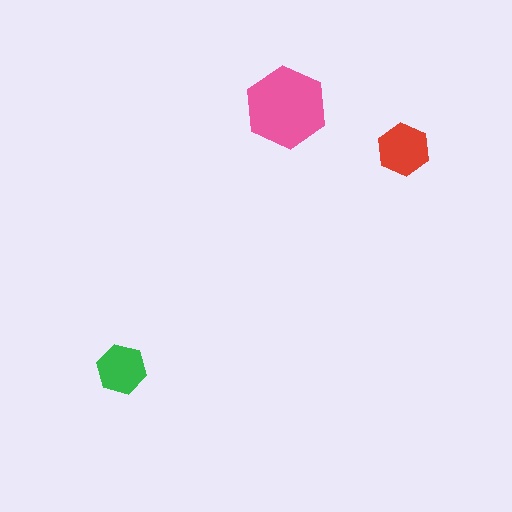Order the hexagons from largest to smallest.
the pink one, the red one, the green one.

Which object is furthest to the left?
The green hexagon is leftmost.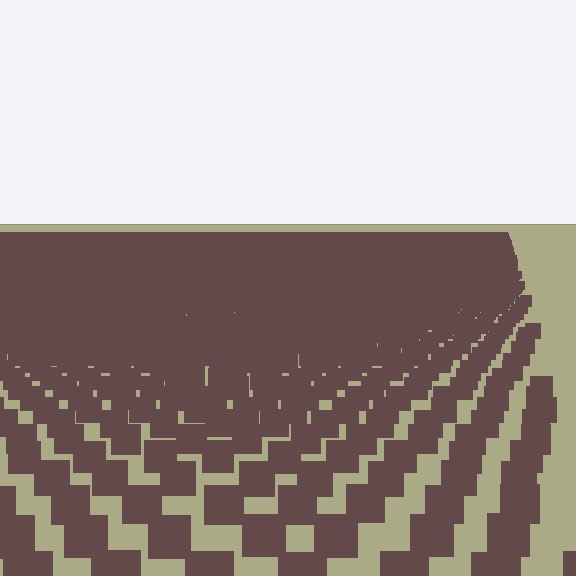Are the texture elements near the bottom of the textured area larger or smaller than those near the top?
Larger. Near the bottom, elements are closer to the viewer and appear at a bigger on-screen size.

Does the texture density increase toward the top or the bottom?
Density increases toward the top.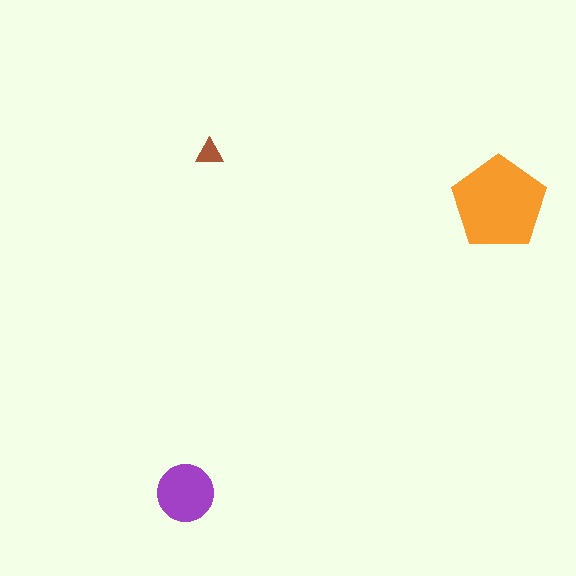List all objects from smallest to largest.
The brown triangle, the purple circle, the orange pentagon.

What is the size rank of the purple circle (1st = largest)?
2nd.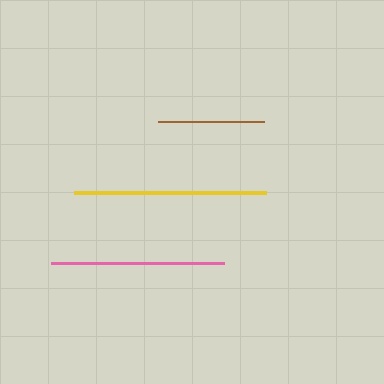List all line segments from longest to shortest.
From longest to shortest: yellow, pink, brown.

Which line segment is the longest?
The yellow line is the longest at approximately 191 pixels.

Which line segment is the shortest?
The brown line is the shortest at approximately 106 pixels.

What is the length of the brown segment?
The brown segment is approximately 106 pixels long.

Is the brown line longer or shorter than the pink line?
The pink line is longer than the brown line.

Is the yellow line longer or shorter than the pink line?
The yellow line is longer than the pink line.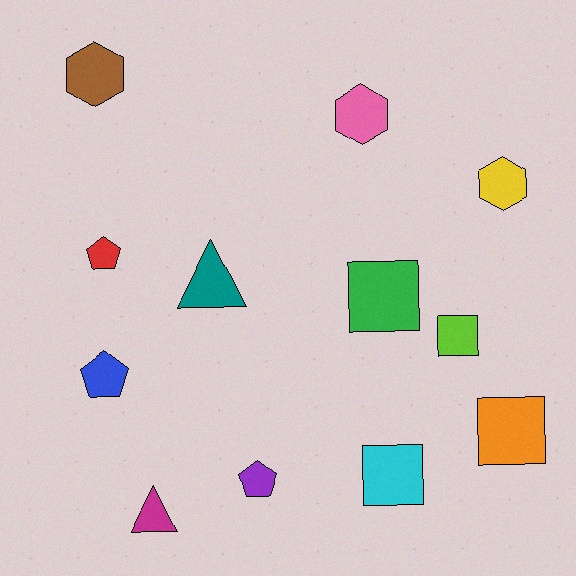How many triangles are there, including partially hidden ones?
There are 2 triangles.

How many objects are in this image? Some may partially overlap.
There are 12 objects.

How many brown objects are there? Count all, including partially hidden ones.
There is 1 brown object.